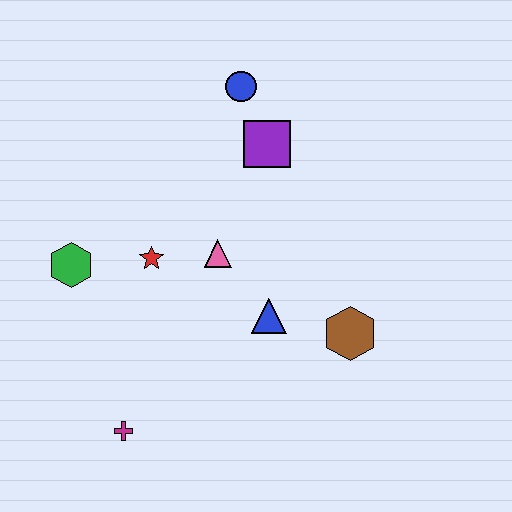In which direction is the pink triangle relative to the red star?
The pink triangle is to the right of the red star.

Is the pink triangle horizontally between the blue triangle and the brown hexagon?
No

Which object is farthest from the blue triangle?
The blue circle is farthest from the blue triangle.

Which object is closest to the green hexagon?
The red star is closest to the green hexagon.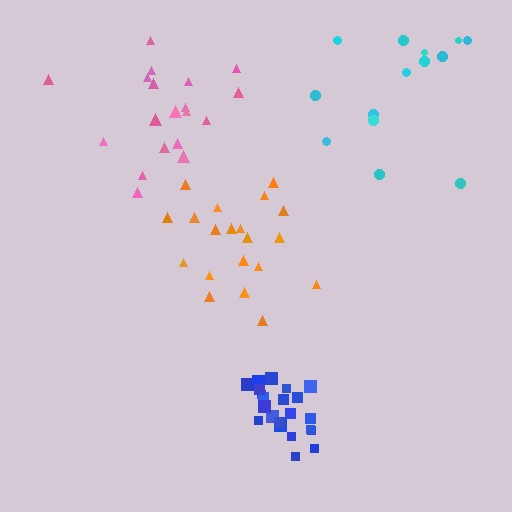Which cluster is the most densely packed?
Blue.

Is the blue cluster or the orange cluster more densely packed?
Blue.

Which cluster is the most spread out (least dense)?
Cyan.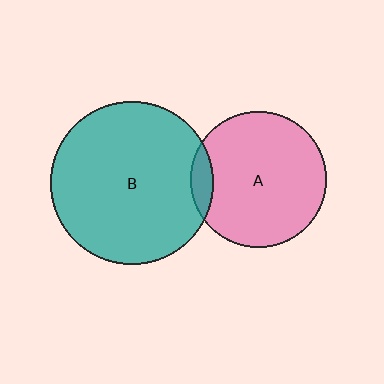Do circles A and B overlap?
Yes.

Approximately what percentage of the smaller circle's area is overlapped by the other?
Approximately 10%.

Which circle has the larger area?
Circle B (teal).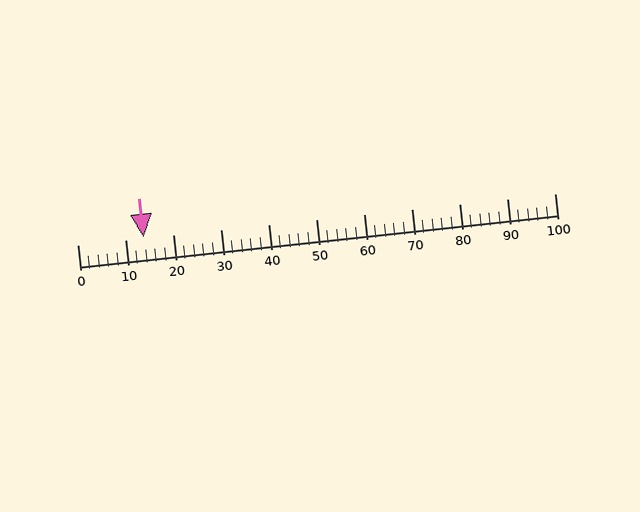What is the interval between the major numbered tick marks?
The major tick marks are spaced 10 units apart.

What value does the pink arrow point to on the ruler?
The pink arrow points to approximately 14.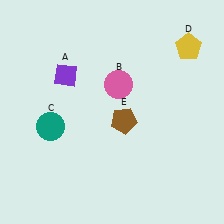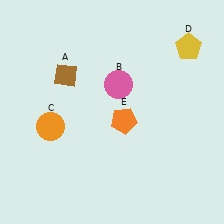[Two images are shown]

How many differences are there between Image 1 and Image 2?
There are 3 differences between the two images.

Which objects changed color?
A changed from purple to brown. C changed from teal to orange. E changed from brown to orange.